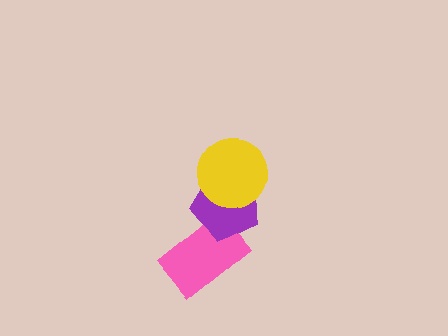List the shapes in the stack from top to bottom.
From top to bottom: the yellow circle, the purple pentagon, the pink rectangle.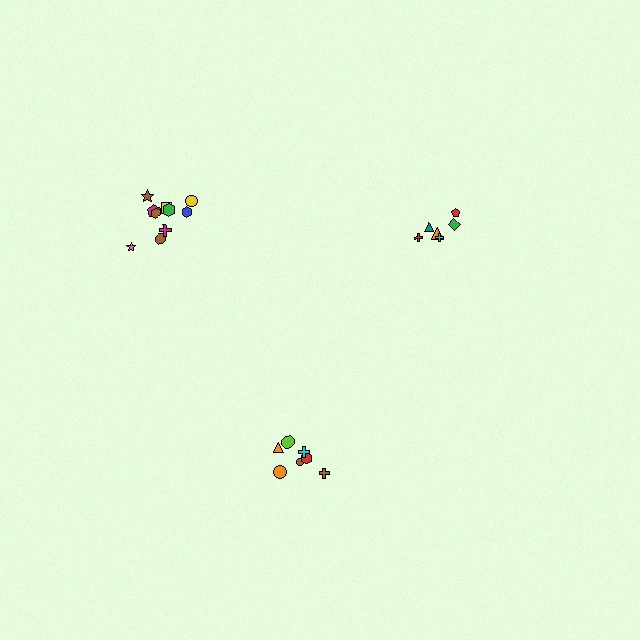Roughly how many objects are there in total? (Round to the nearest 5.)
Roughly 25 objects in total.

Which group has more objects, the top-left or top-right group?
The top-left group.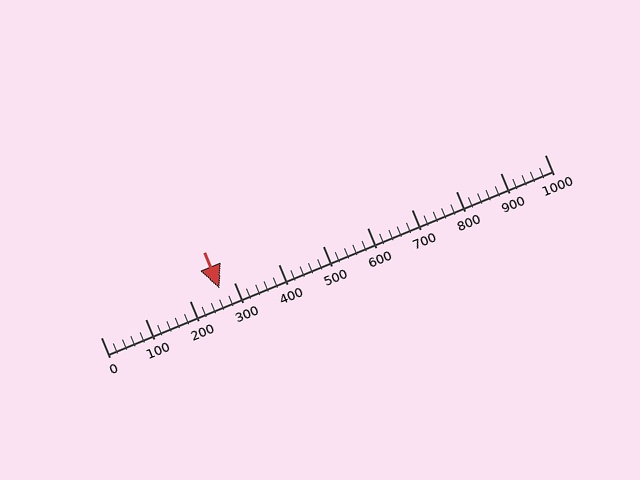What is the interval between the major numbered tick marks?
The major tick marks are spaced 100 units apart.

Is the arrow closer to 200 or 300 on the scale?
The arrow is closer to 300.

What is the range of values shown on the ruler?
The ruler shows values from 0 to 1000.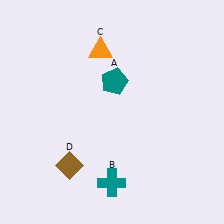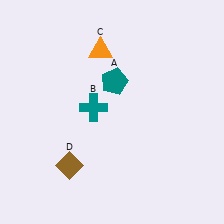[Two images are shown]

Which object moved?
The teal cross (B) moved up.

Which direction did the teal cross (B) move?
The teal cross (B) moved up.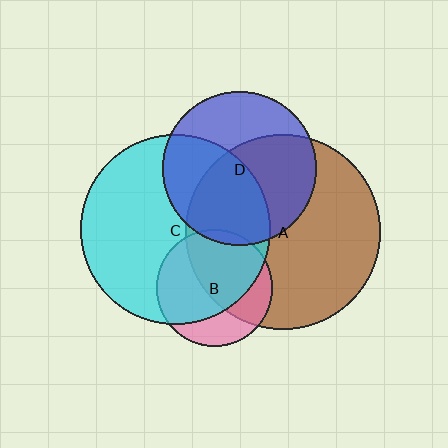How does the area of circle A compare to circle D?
Approximately 1.6 times.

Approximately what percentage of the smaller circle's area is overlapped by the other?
Approximately 35%.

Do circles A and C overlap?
Yes.